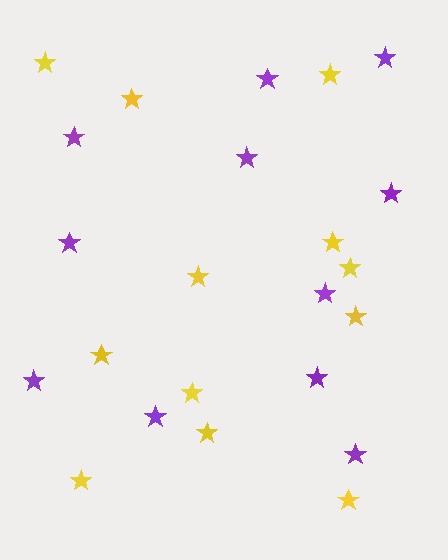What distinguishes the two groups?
There are 2 groups: one group of purple stars (11) and one group of yellow stars (12).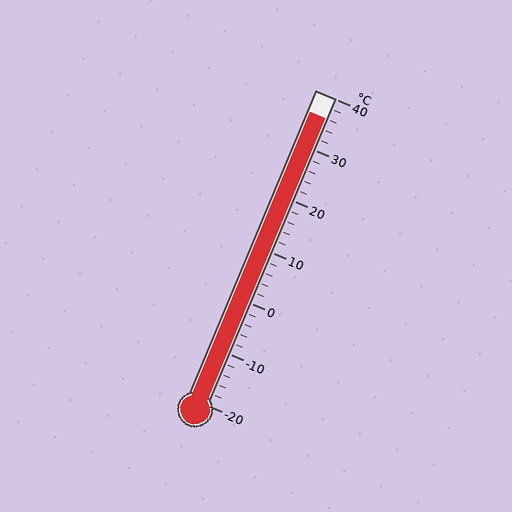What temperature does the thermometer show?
The thermometer shows approximately 36°C.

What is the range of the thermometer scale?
The thermometer scale ranges from -20°C to 40°C.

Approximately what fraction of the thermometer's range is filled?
The thermometer is filled to approximately 95% of its range.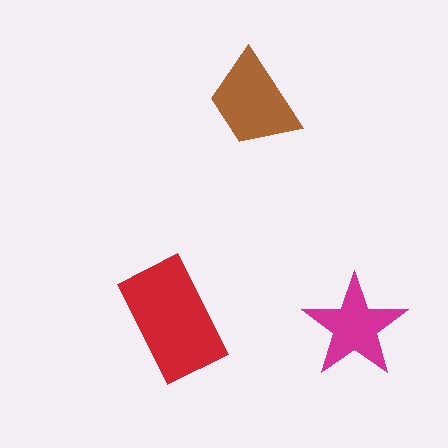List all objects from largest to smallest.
The red rectangle, the brown trapezoid, the magenta star.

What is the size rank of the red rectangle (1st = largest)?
1st.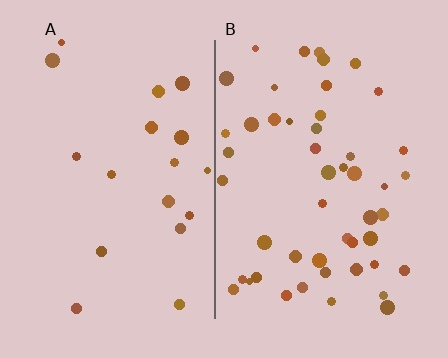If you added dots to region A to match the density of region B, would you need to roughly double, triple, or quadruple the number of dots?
Approximately triple.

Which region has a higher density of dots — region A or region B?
B (the right).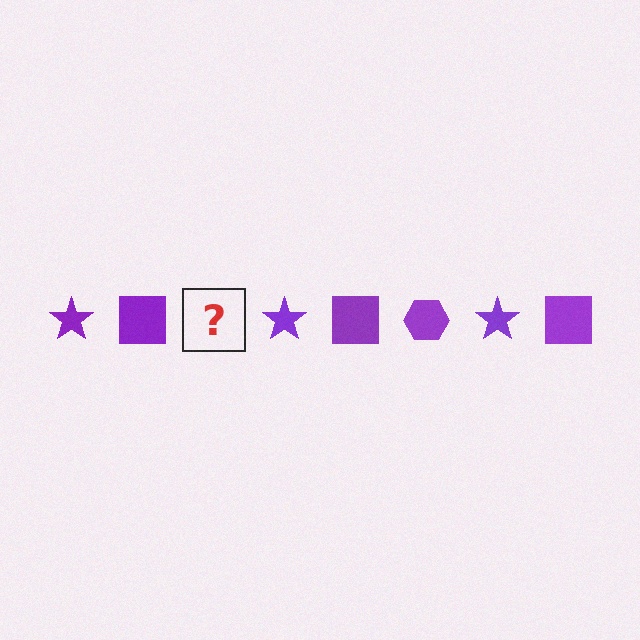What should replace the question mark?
The question mark should be replaced with a purple hexagon.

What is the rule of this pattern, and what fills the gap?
The rule is that the pattern cycles through star, square, hexagon shapes in purple. The gap should be filled with a purple hexagon.